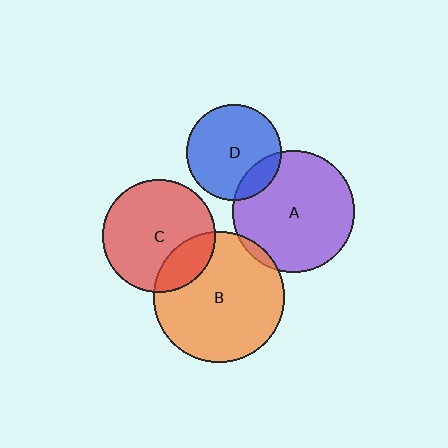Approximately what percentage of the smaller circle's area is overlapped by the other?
Approximately 5%.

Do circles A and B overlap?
Yes.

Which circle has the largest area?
Circle B (orange).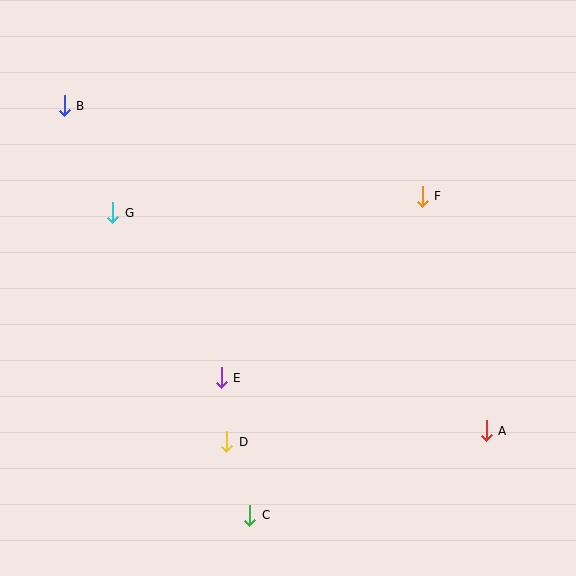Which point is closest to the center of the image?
Point E at (221, 378) is closest to the center.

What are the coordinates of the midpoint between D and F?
The midpoint between D and F is at (325, 319).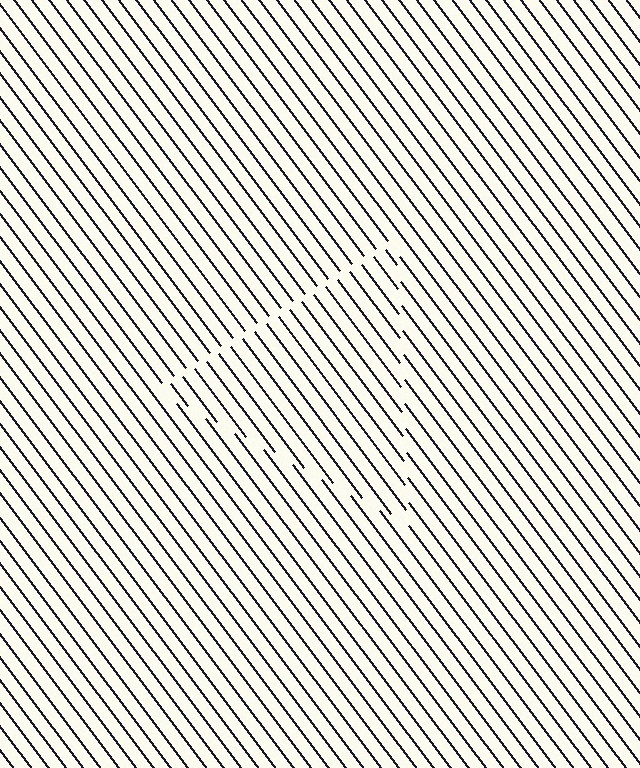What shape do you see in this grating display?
An illusory triangle. The interior of the shape contains the same grating, shifted by half a period — the contour is defined by the phase discontinuity where line-ends from the inner and outer gratings abut.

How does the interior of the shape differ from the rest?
The interior of the shape contains the same grating, shifted by half a period — the contour is defined by the phase discontinuity where line-ends from the inner and outer gratings abut.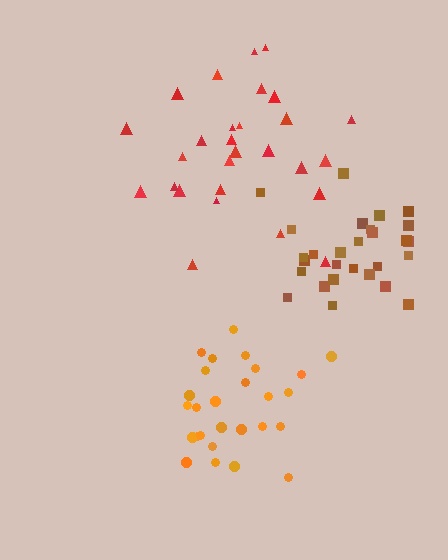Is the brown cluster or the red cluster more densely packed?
Brown.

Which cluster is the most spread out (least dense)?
Red.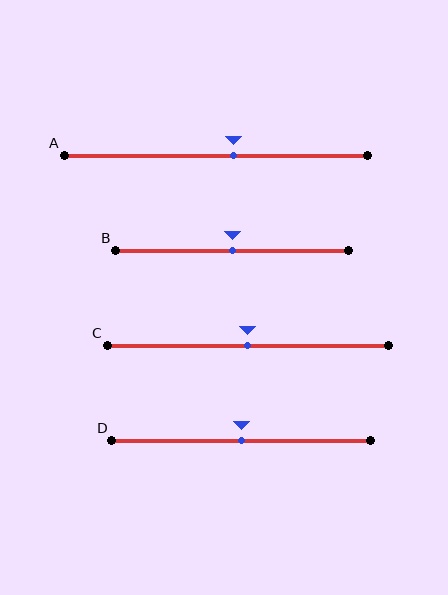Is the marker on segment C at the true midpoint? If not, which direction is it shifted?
Yes, the marker on segment C is at the true midpoint.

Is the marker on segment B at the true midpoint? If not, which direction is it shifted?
Yes, the marker on segment B is at the true midpoint.